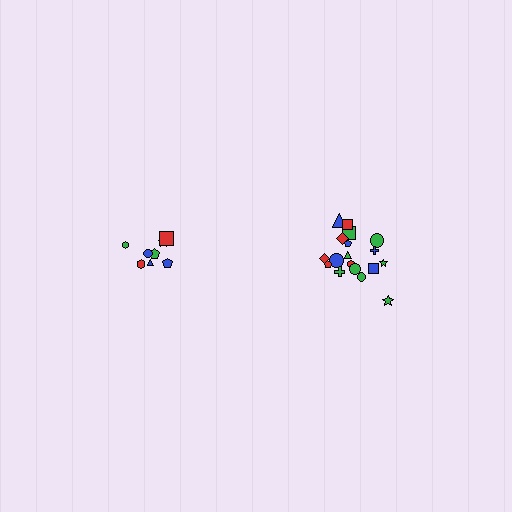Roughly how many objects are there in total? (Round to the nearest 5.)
Roughly 25 objects in total.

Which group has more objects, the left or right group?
The right group.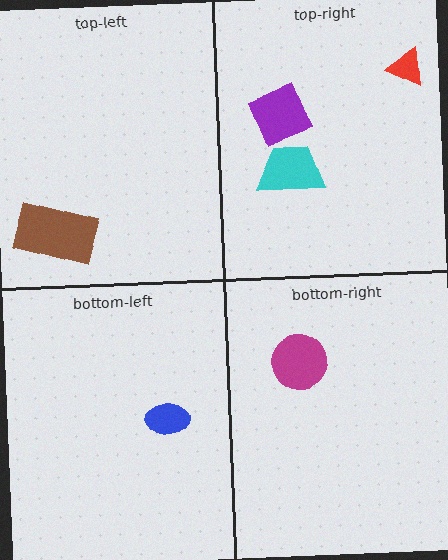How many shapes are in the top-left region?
1.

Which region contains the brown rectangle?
The top-left region.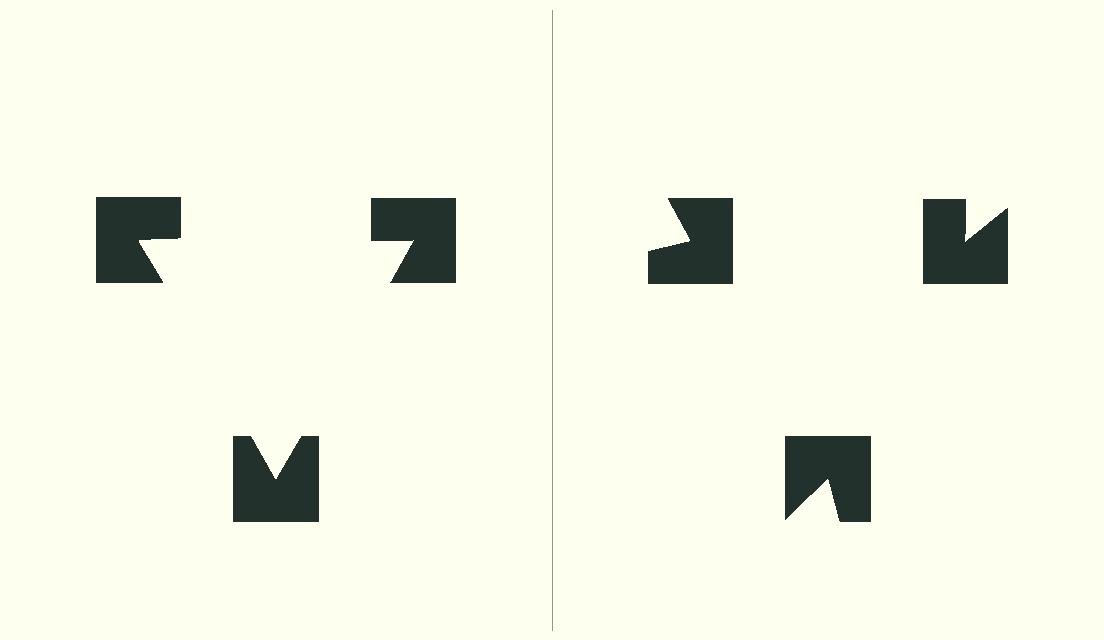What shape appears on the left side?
An illusory triangle.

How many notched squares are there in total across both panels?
6 — 3 on each side.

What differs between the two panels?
The notched squares are positioned identically on both sides; only the wedge orientations differ. On the left they align to a triangle; on the right they are misaligned.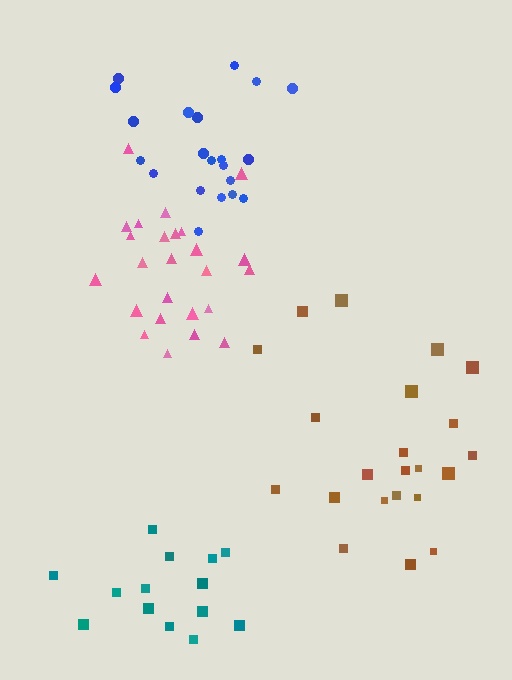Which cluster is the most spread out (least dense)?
Brown.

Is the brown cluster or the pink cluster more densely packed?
Pink.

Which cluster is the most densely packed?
Pink.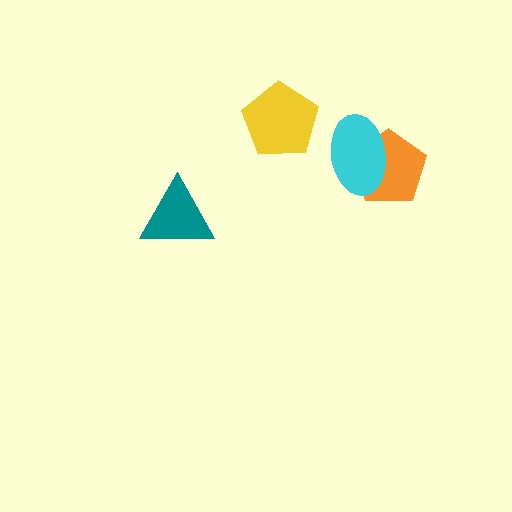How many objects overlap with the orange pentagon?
1 object overlaps with the orange pentagon.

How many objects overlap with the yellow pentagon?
0 objects overlap with the yellow pentagon.